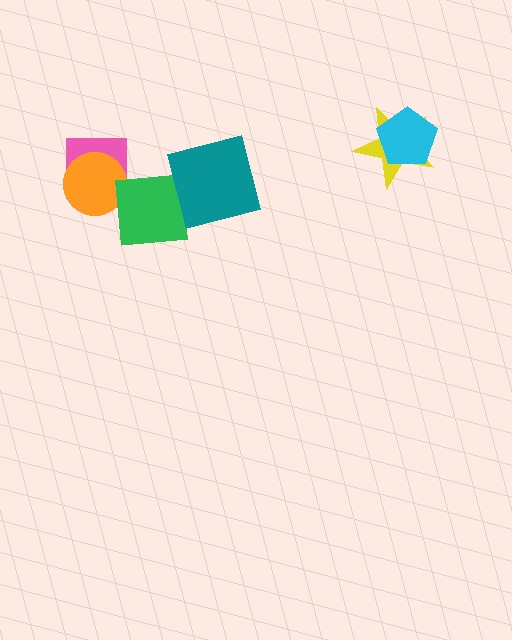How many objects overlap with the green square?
2 objects overlap with the green square.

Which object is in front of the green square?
The teal square is in front of the green square.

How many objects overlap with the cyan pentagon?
1 object overlaps with the cyan pentagon.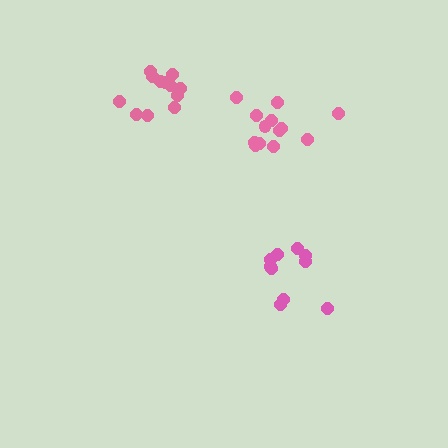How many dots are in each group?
Group 1: 12 dots, Group 2: 13 dots, Group 3: 10 dots (35 total).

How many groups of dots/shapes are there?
There are 3 groups.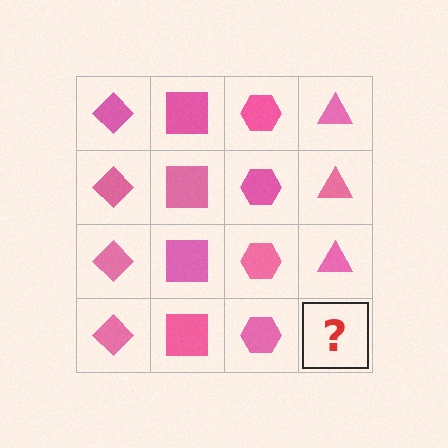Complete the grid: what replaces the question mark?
The question mark should be replaced with a pink triangle.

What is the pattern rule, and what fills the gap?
The rule is that each column has a consistent shape. The gap should be filled with a pink triangle.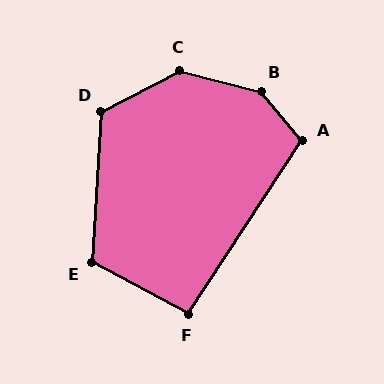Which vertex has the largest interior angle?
B, at approximately 145 degrees.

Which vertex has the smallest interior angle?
F, at approximately 95 degrees.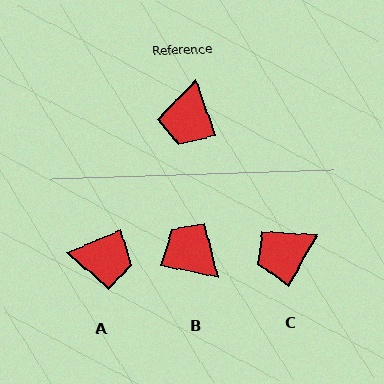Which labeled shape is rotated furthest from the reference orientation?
B, about 121 degrees away.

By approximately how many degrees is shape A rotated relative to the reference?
Approximately 93 degrees counter-clockwise.